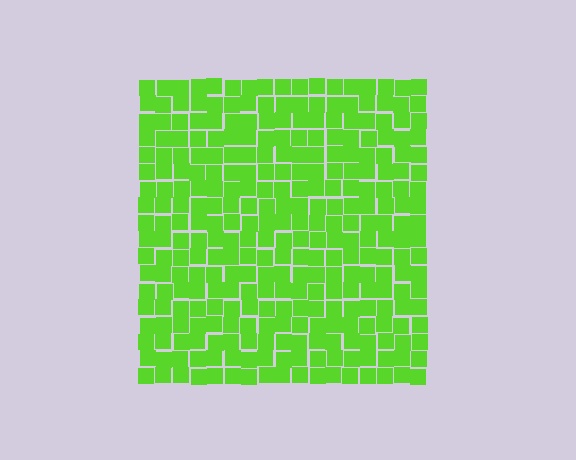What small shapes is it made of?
It is made of small squares.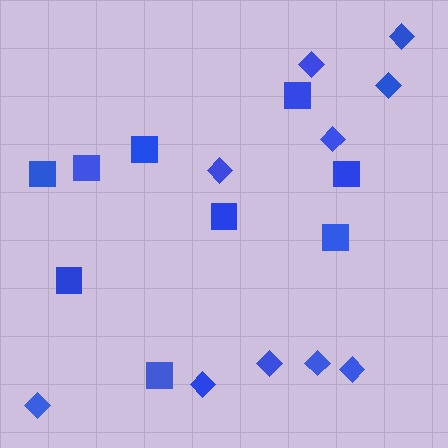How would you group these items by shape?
There are 2 groups: one group of squares (9) and one group of diamonds (10).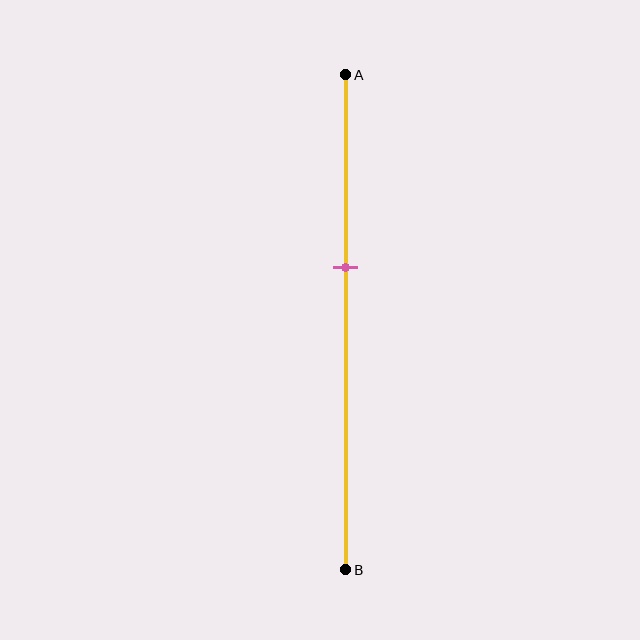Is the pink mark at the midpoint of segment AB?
No, the mark is at about 40% from A, not at the 50% midpoint.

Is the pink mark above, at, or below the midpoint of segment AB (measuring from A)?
The pink mark is above the midpoint of segment AB.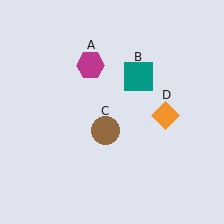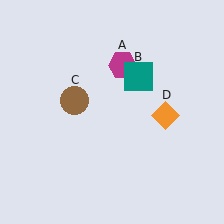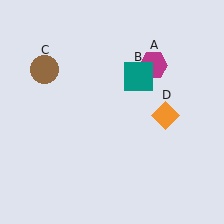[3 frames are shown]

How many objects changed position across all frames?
2 objects changed position: magenta hexagon (object A), brown circle (object C).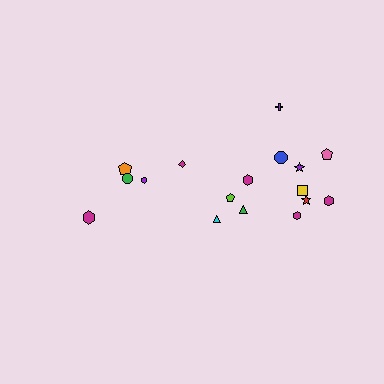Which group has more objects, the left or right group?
The right group.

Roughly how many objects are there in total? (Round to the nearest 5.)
Roughly 15 objects in total.